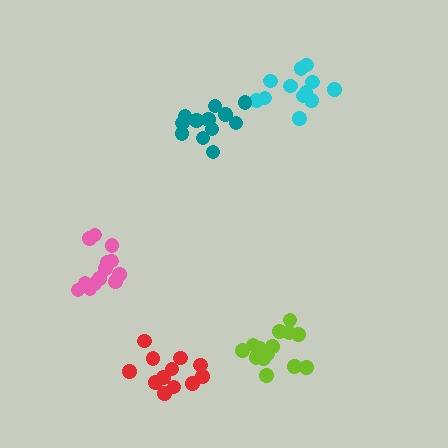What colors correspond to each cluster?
The clusters are colored: pink, red, cyan, teal, lime.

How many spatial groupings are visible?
There are 5 spatial groupings.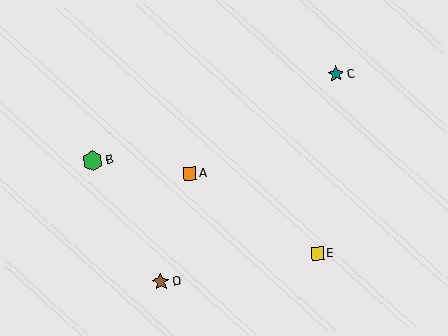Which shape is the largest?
The green hexagon (labeled B) is the largest.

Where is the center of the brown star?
The center of the brown star is at (161, 282).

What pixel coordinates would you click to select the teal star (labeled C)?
Click at (336, 74) to select the teal star C.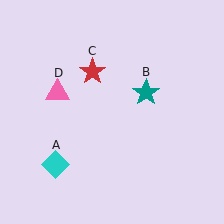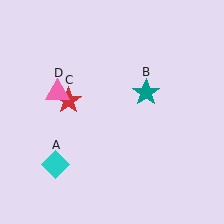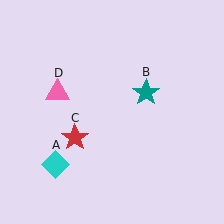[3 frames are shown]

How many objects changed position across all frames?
1 object changed position: red star (object C).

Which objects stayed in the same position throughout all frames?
Cyan diamond (object A) and teal star (object B) and pink triangle (object D) remained stationary.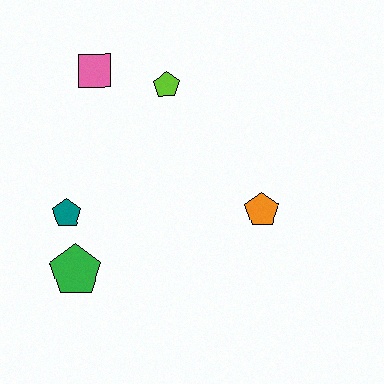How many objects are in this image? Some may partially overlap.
There are 5 objects.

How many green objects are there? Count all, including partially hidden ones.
There is 1 green object.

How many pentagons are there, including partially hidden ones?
There are 4 pentagons.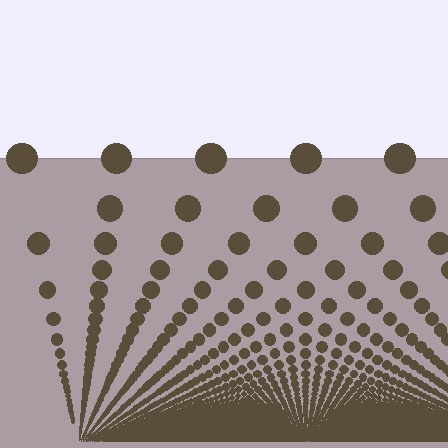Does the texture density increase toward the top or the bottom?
Density increases toward the bottom.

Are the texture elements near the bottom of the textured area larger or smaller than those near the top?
Smaller. The gradient is inverted — elements near the bottom are smaller and denser.